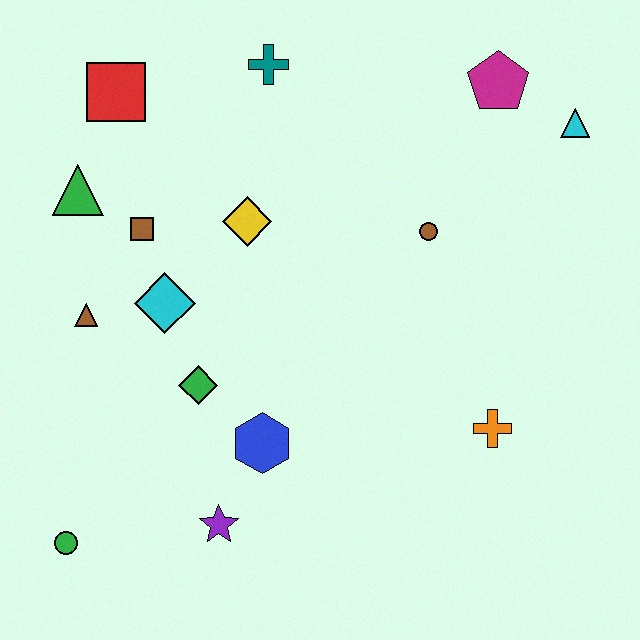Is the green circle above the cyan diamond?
No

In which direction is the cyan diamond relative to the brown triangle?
The cyan diamond is to the right of the brown triangle.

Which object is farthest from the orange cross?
The red square is farthest from the orange cross.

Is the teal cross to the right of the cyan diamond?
Yes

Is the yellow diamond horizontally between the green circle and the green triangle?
No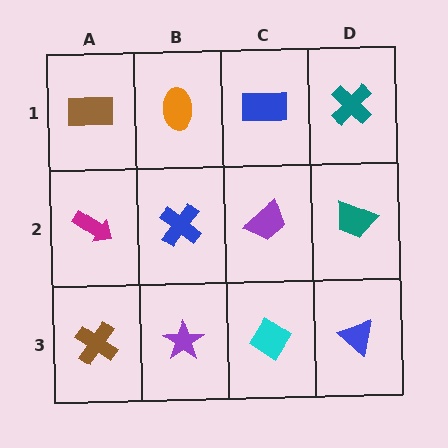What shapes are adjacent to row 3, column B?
A blue cross (row 2, column B), a brown cross (row 3, column A), a cyan diamond (row 3, column C).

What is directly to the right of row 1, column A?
An orange ellipse.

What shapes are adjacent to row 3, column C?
A purple trapezoid (row 2, column C), a purple star (row 3, column B), a blue triangle (row 3, column D).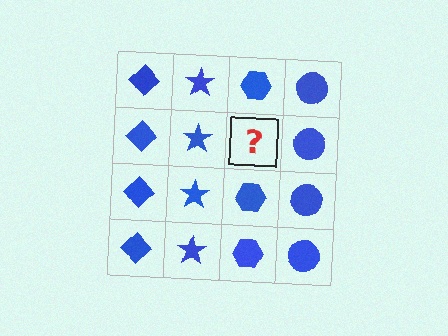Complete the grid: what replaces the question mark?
The question mark should be replaced with a blue hexagon.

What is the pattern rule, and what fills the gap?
The rule is that each column has a consistent shape. The gap should be filled with a blue hexagon.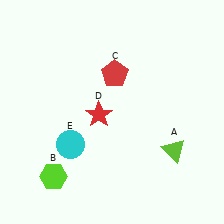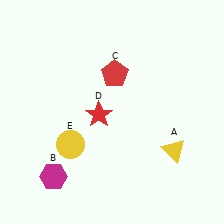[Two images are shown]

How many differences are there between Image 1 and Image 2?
There are 3 differences between the two images.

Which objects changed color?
A changed from lime to yellow. B changed from lime to magenta. E changed from cyan to yellow.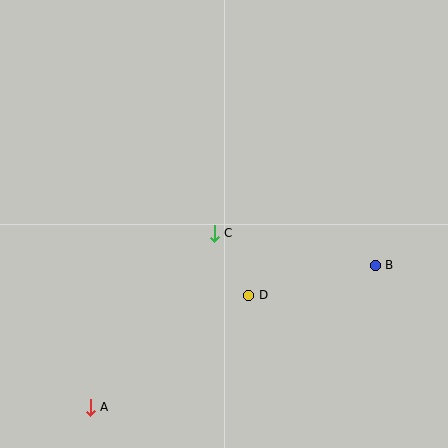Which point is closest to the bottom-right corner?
Point B is closest to the bottom-right corner.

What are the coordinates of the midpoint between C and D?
The midpoint between C and D is at (232, 264).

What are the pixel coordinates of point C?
Point C is at (214, 233).